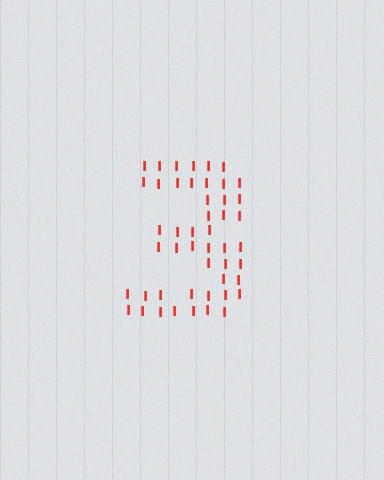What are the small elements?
The small elements are letter I's.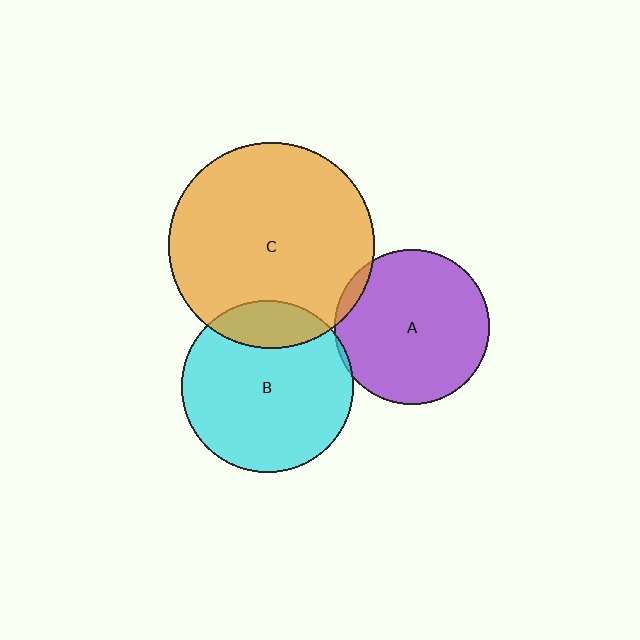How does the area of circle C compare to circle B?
Approximately 1.4 times.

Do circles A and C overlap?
Yes.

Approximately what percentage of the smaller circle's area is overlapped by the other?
Approximately 5%.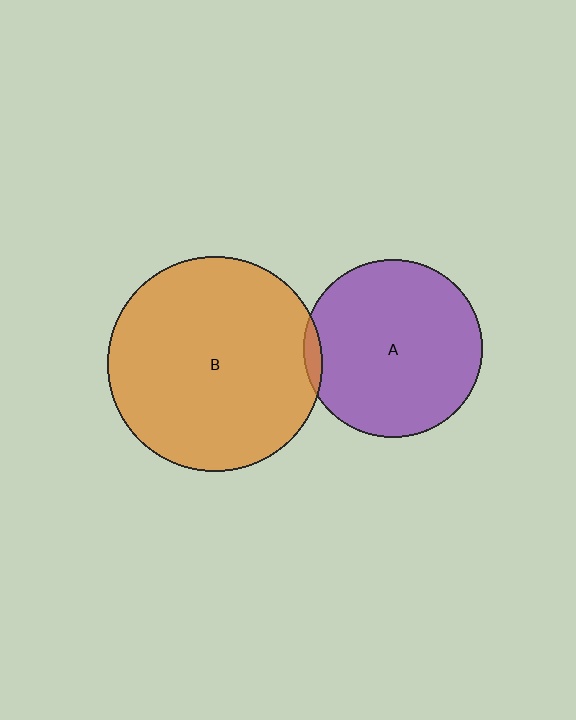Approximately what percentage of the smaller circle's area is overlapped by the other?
Approximately 5%.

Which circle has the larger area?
Circle B (orange).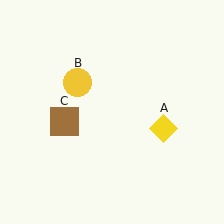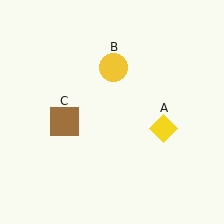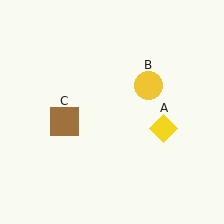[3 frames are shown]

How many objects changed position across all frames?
1 object changed position: yellow circle (object B).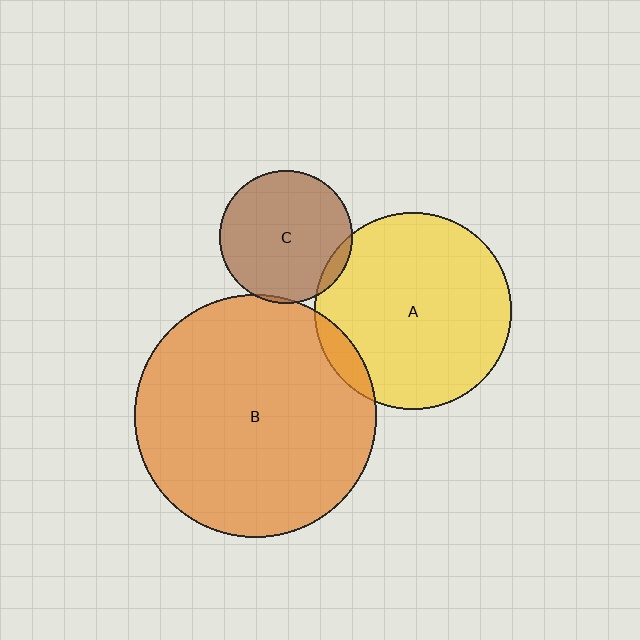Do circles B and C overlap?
Yes.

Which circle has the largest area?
Circle B (orange).